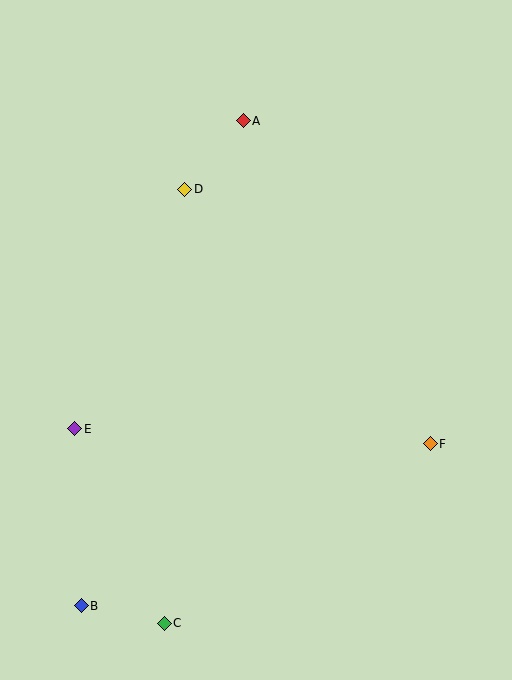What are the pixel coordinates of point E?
Point E is at (75, 429).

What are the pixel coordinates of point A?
Point A is at (243, 121).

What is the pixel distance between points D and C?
The distance between D and C is 434 pixels.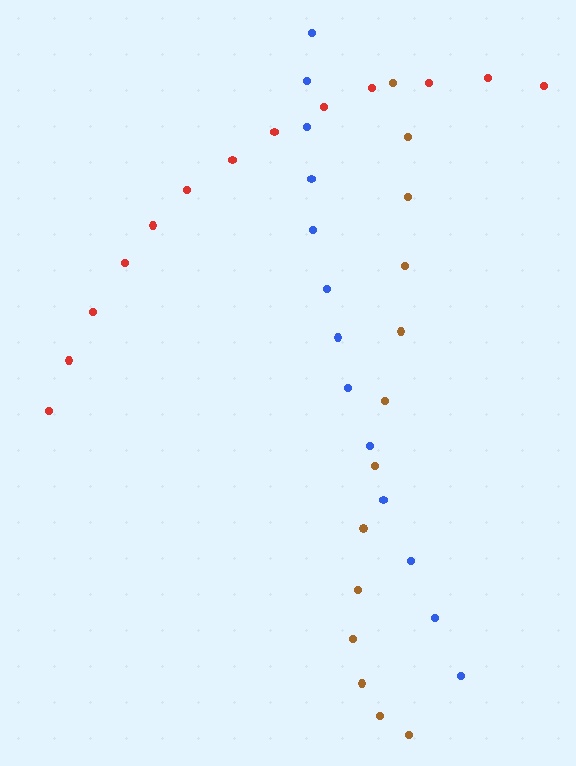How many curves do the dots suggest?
There are 3 distinct paths.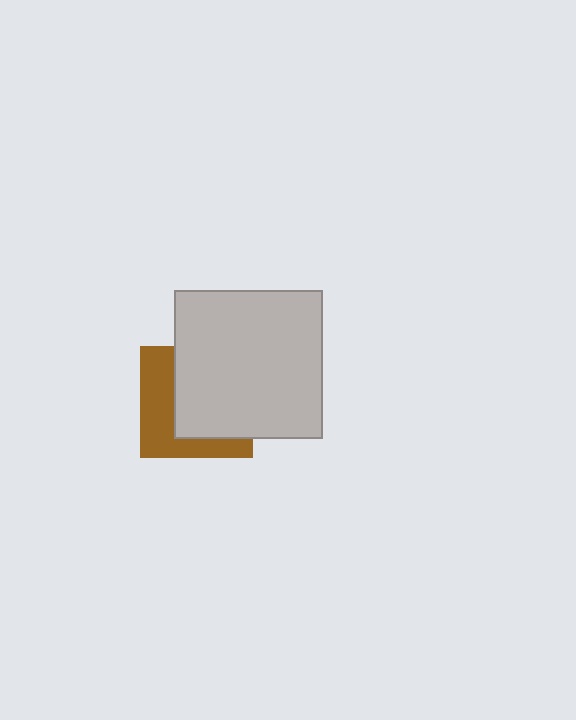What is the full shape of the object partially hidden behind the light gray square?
The partially hidden object is a brown square.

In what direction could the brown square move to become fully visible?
The brown square could move toward the lower-left. That would shift it out from behind the light gray square entirely.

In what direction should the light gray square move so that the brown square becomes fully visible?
The light gray square should move toward the upper-right. That is the shortest direction to clear the overlap and leave the brown square fully visible.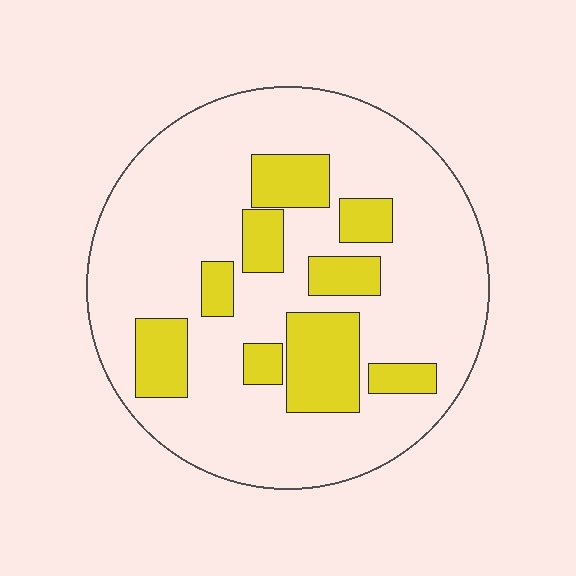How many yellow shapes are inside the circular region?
9.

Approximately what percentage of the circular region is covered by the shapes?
Approximately 25%.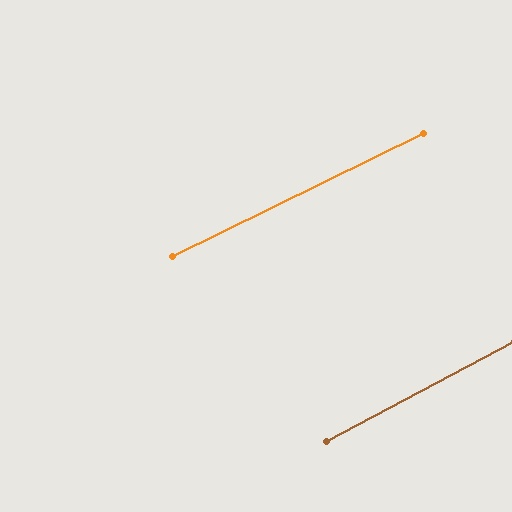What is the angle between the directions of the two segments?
Approximately 2 degrees.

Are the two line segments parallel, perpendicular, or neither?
Parallel — their directions differ by only 1.8°.